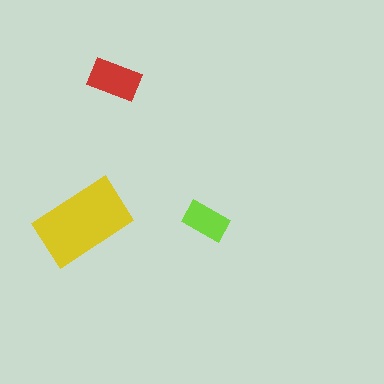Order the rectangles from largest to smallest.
the yellow one, the red one, the lime one.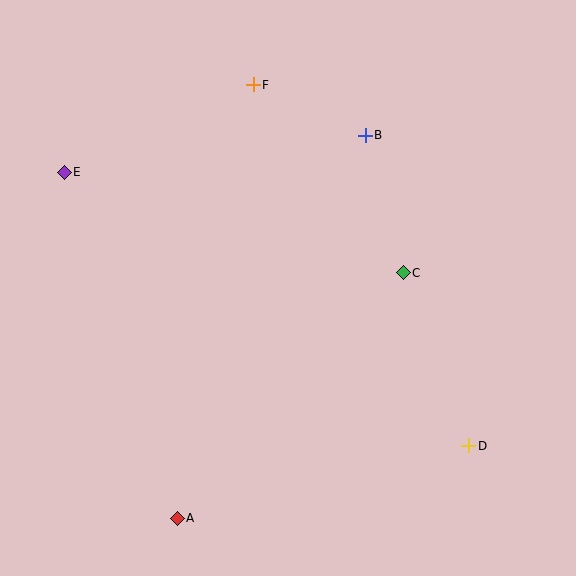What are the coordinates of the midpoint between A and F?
The midpoint between A and F is at (215, 302).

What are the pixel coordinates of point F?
Point F is at (253, 85).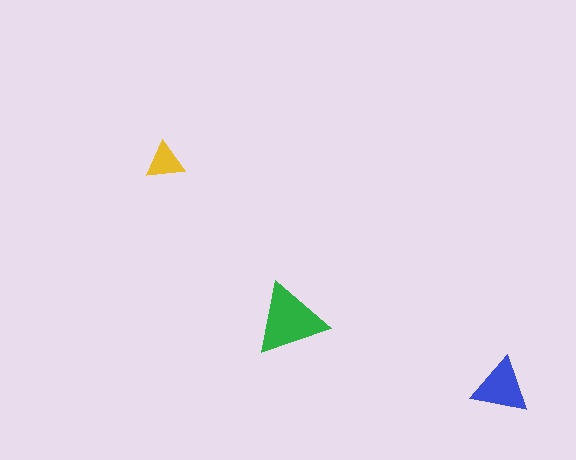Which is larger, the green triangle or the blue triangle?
The green one.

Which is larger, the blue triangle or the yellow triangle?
The blue one.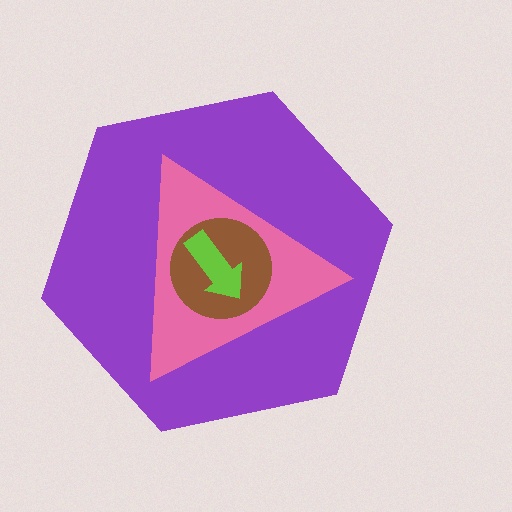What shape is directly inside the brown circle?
The lime arrow.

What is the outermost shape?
The purple hexagon.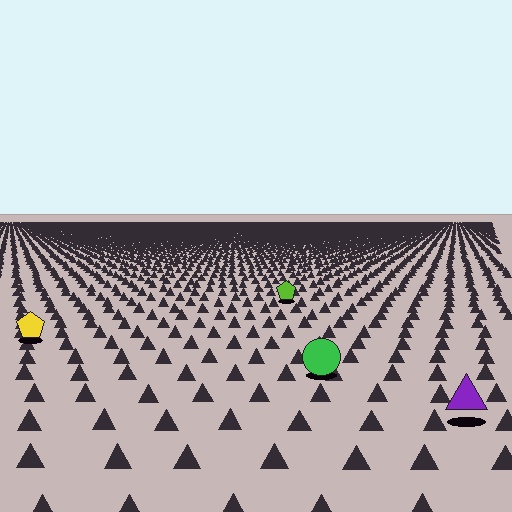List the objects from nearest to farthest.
From nearest to farthest: the purple triangle, the green circle, the yellow pentagon, the lime pentagon.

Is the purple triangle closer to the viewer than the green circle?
Yes. The purple triangle is closer — you can tell from the texture gradient: the ground texture is coarser near it.